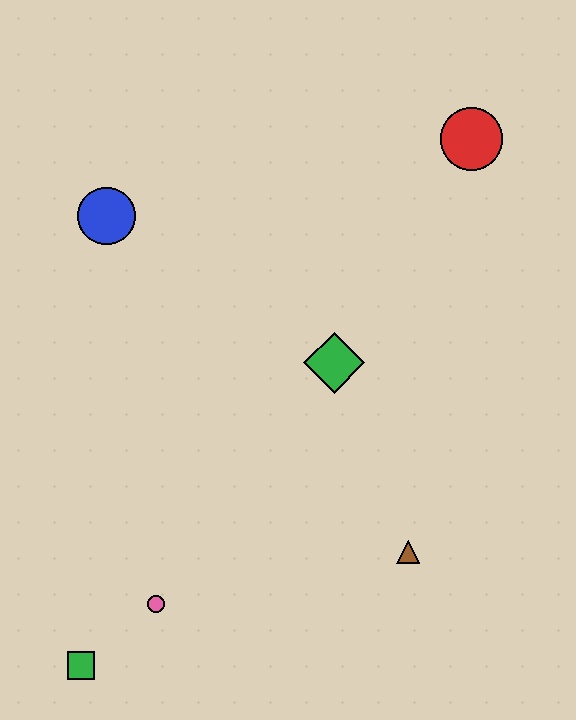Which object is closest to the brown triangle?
The green diamond is closest to the brown triangle.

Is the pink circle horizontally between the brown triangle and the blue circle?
Yes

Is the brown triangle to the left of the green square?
No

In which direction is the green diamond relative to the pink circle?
The green diamond is above the pink circle.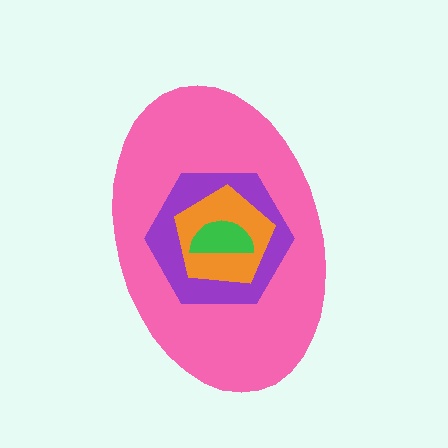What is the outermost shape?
The pink ellipse.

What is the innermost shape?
The green semicircle.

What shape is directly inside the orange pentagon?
The green semicircle.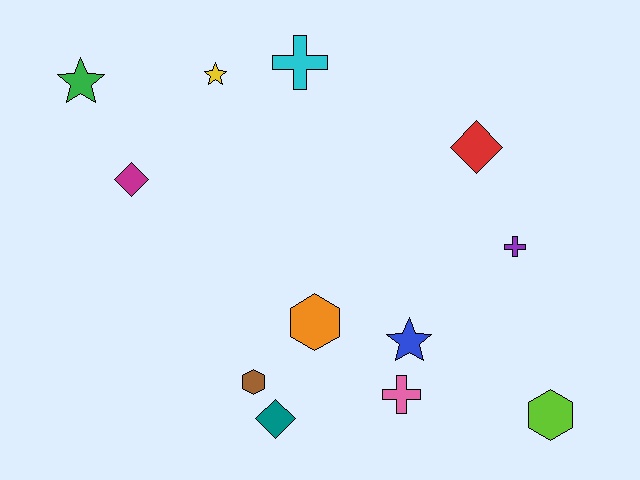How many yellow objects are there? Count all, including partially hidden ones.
There is 1 yellow object.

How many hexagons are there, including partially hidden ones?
There are 3 hexagons.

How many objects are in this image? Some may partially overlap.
There are 12 objects.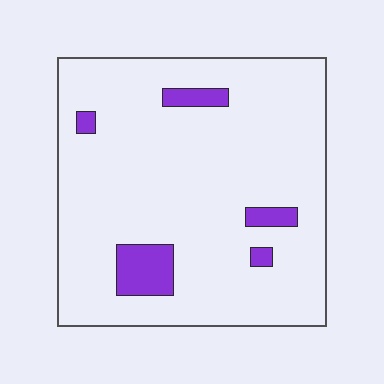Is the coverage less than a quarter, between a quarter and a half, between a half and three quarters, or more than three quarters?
Less than a quarter.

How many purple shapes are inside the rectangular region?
5.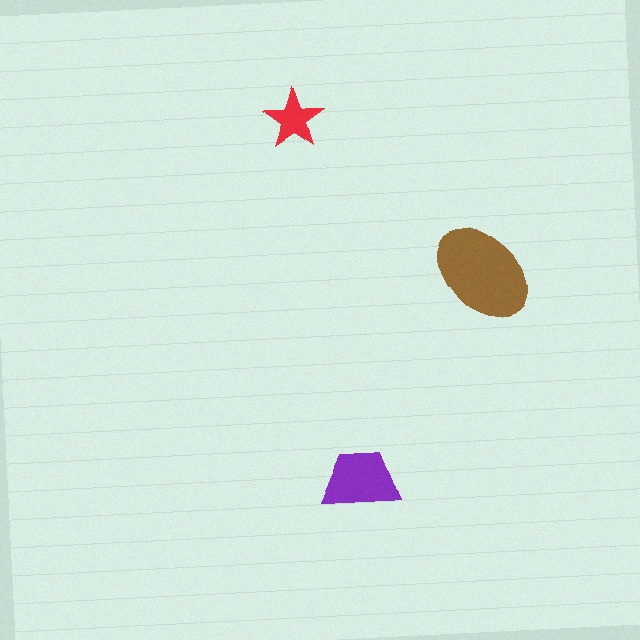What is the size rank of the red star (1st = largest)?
3rd.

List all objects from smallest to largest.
The red star, the purple trapezoid, the brown ellipse.